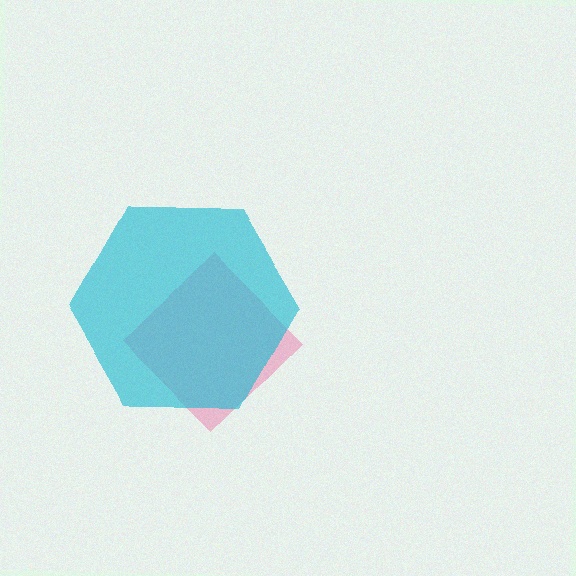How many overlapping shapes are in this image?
There are 2 overlapping shapes in the image.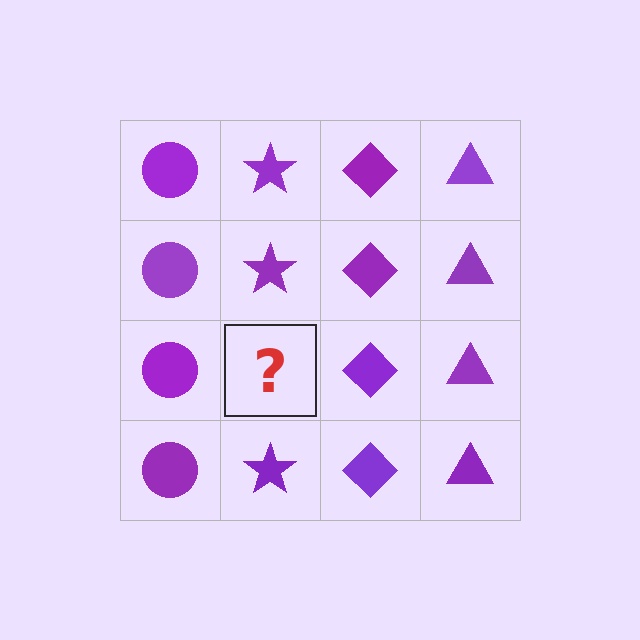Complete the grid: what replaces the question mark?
The question mark should be replaced with a purple star.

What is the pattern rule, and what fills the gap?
The rule is that each column has a consistent shape. The gap should be filled with a purple star.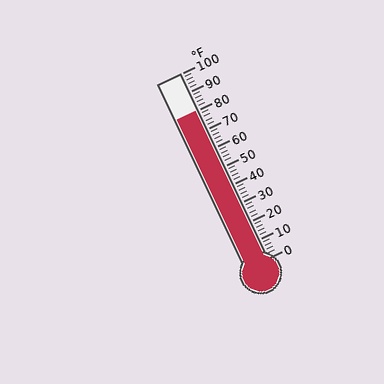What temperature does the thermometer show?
The thermometer shows approximately 80°F.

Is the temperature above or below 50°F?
The temperature is above 50°F.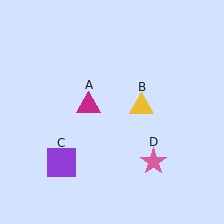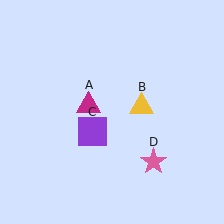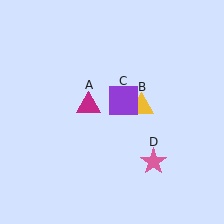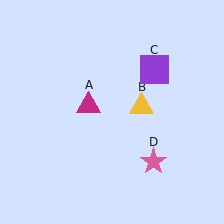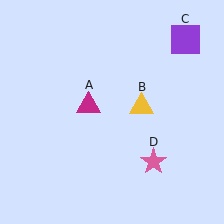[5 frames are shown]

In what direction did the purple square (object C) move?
The purple square (object C) moved up and to the right.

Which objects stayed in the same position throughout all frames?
Magenta triangle (object A) and yellow triangle (object B) and pink star (object D) remained stationary.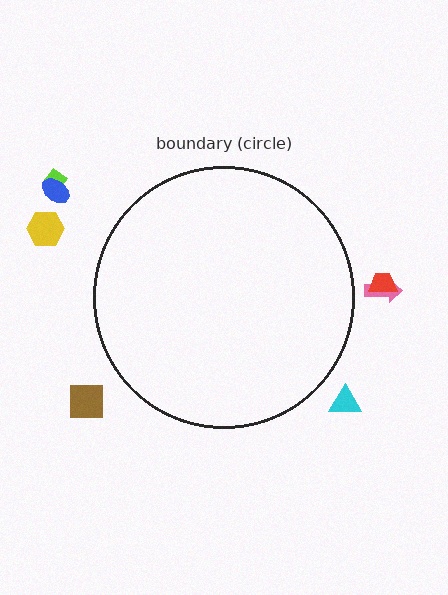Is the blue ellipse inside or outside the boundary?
Outside.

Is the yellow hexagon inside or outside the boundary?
Outside.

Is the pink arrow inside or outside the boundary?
Outside.